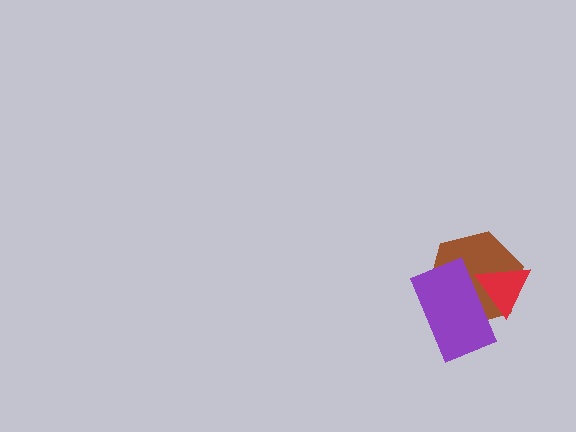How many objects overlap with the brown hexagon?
2 objects overlap with the brown hexagon.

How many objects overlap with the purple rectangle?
2 objects overlap with the purple rectangle.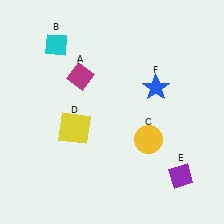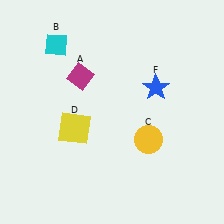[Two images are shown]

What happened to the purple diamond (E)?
The purple diamond (E) was removed in Image 2. It was in the bottom-right area of Image 1.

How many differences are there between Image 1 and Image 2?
There is 1 difference between the two images.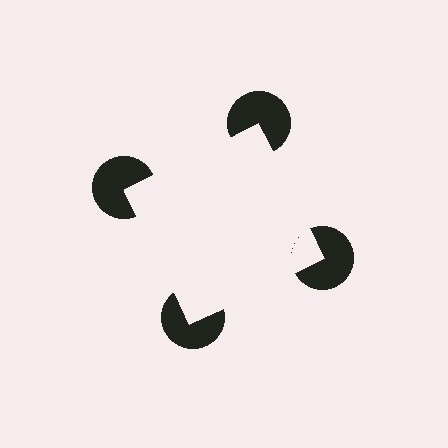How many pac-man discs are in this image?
There are 4 — one at each vertex of the illusory square.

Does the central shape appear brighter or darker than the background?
It typically appears slightly brighter than the background, even though no actual brightness change is drawn.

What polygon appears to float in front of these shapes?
An illusory square — its edges are inferred from the aligned wedge cuts in the pac-man discs, not physically drawn.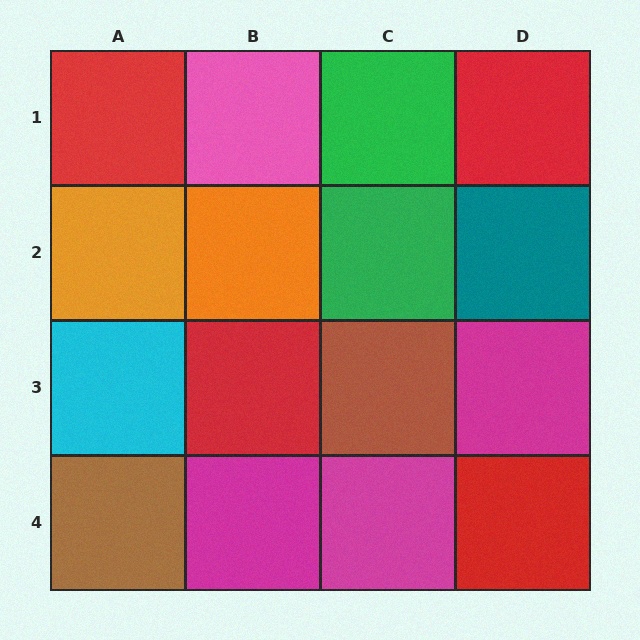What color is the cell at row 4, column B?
Magenta.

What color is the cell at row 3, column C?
Brown.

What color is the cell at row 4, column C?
Magenta.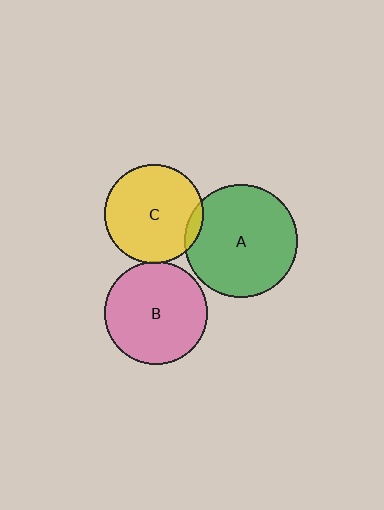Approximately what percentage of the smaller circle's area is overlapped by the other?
Approximately 5%.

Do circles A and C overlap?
Yes.